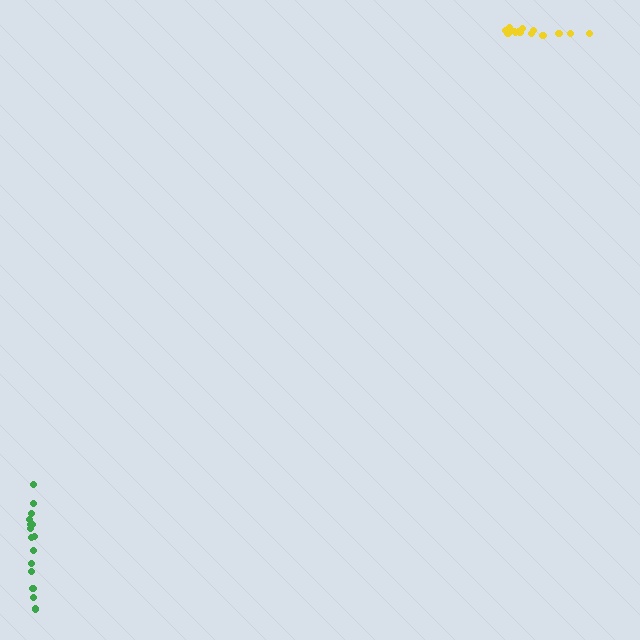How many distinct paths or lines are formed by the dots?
There are 2 distinct paths.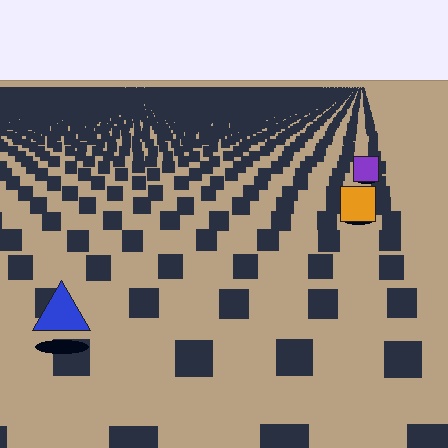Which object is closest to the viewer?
The blue triangle is closest. The texture marks near it are larger and more spread out.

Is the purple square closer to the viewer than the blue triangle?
No. The blue triangle is closer — you can tell from the texture gradient: the ground texture is coarser near it.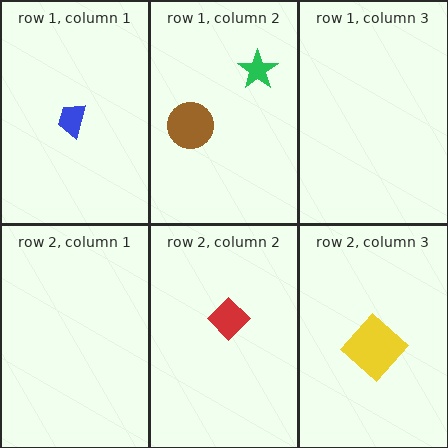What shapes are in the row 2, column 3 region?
The yellow diamond.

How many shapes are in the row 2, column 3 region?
1.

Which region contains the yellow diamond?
The row 2, column 3 region.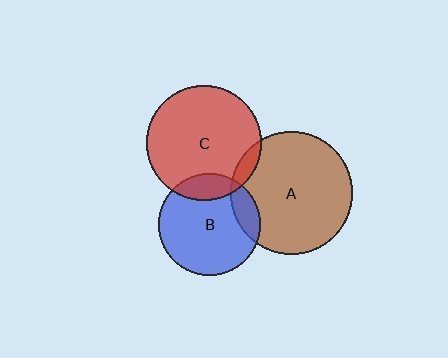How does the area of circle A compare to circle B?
Approximately 1.4 times.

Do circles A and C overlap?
Yes.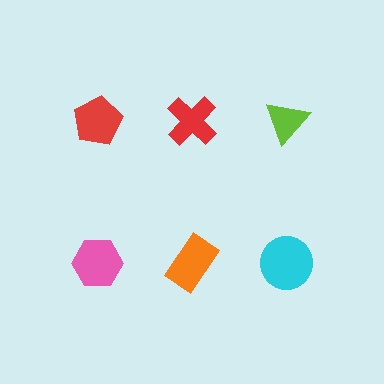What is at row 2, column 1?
A pink hexagon.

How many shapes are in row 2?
3 shapes.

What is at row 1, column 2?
A red cross.